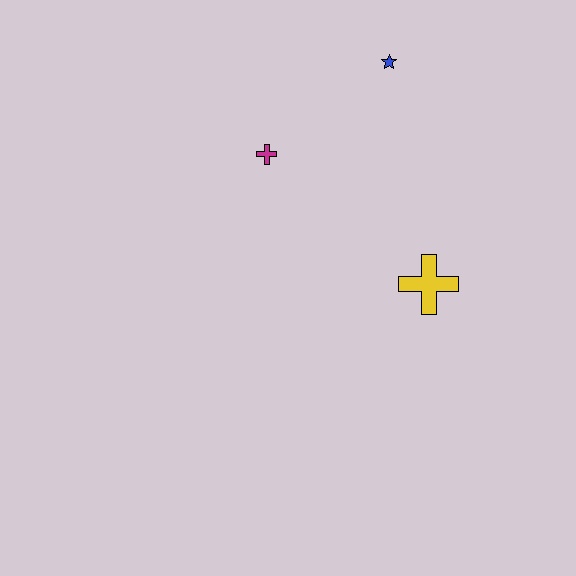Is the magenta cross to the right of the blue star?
No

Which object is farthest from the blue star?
The yellow cross is farthest from the blue star.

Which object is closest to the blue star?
The magenta cross is closest to the blue star.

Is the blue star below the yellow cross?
No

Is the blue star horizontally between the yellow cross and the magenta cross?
Yes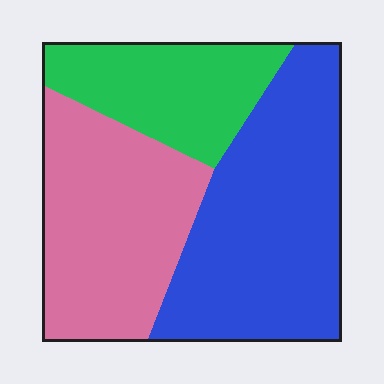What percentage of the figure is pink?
Pink takes up about one third (1/3) of the figure.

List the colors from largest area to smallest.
From largest to smallest: blue, pink, green.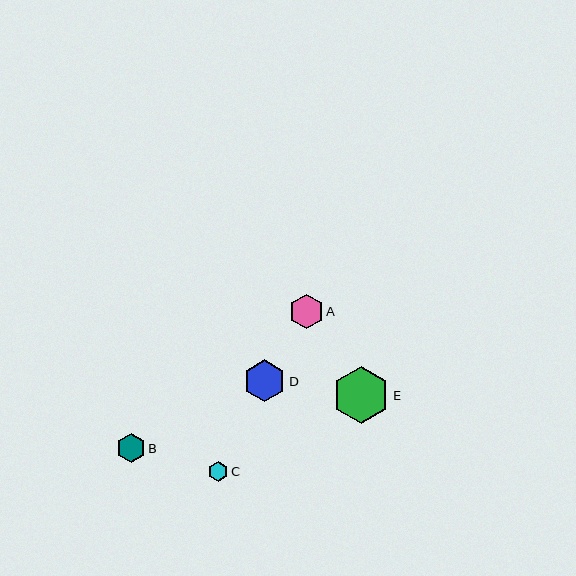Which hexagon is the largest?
Hexagon E is the largest with a size of approximately 57 pixels.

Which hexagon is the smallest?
Hexagon C is the smallest with a size of approximately 20 pixels.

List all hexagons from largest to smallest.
From largest to smallest: E, D, A, B, C.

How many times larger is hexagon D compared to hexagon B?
Hexagon D is approximately 1.5 times the size of hexagon B.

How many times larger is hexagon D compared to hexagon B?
Hexagon D is approximately 1.5 times the size of hexagon B.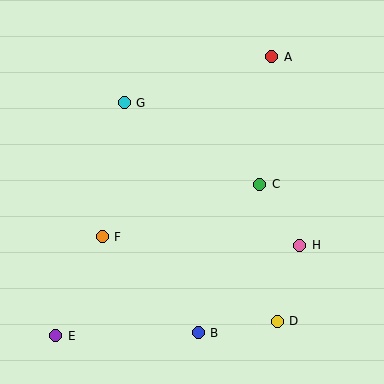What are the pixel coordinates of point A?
Point A is at (272, 57).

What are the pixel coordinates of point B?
Point B is at (198, 333).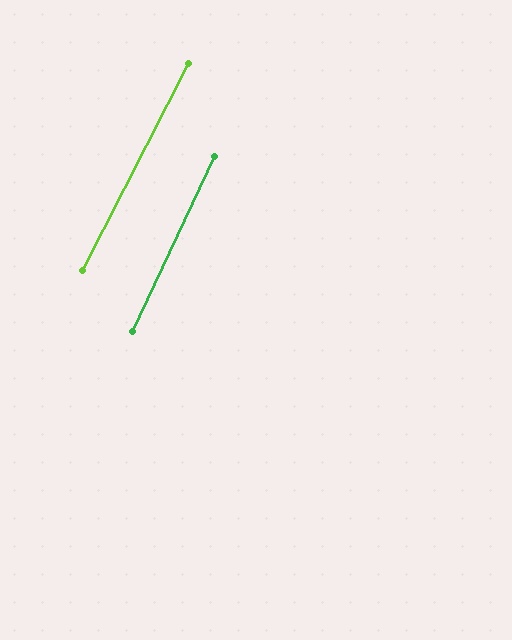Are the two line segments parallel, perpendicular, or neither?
Parallel — their directions differ by only 1.9°.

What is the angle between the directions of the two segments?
Approximately 2 degrees.